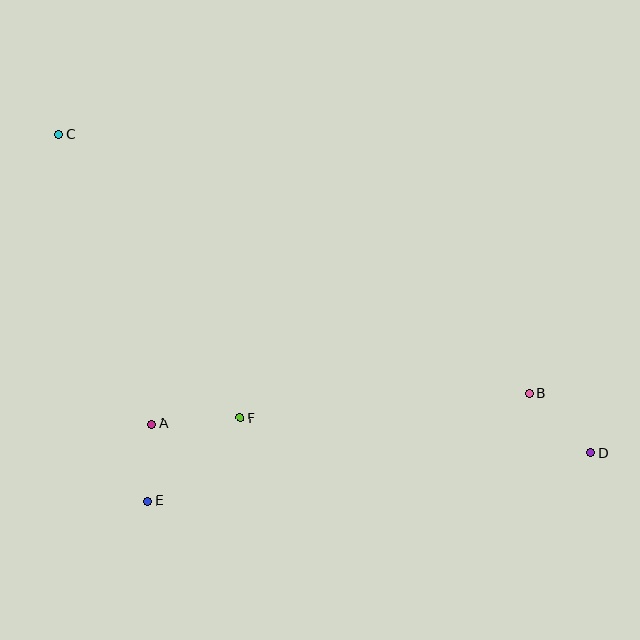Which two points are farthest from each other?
Points C and D are farthest from each other.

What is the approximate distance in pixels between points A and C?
The distance between A and C is approximately 304 pixels.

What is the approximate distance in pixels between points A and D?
The distance between A and D is approximately 440 pixels.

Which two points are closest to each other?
Points A and E are closest to each other.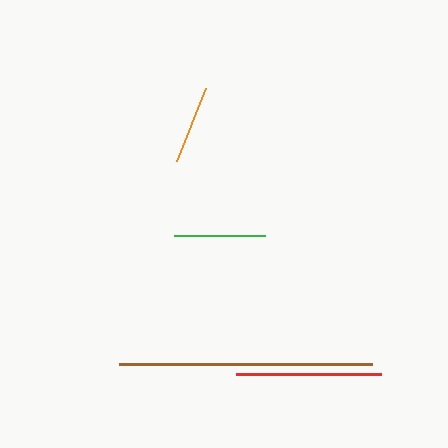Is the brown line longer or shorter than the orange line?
The brown line is longer than the orange line.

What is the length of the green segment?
The green segment is approximately 90 pixels long.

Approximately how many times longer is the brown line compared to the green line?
The brown line is approximately 2.8 times the length of the green line.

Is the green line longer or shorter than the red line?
The red line is longer than the green line.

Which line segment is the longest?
The brown line is the longest at approximately 253 pixels.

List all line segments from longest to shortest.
From longest to shortest: brown, red, green, orange.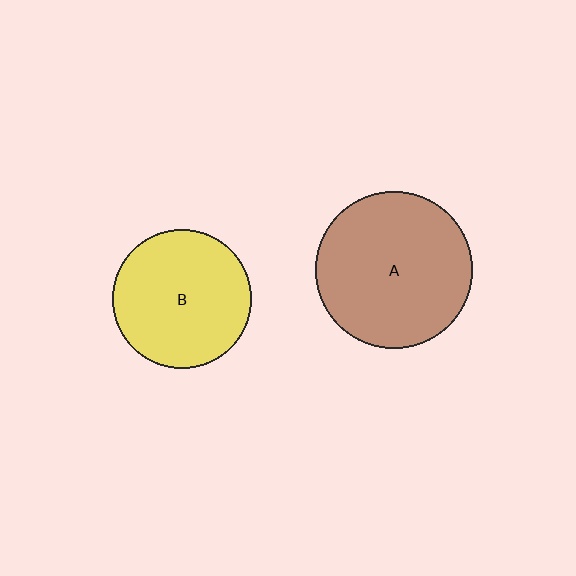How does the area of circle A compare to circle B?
Approximately 1.3 times.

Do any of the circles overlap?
No, none of the circles overlap.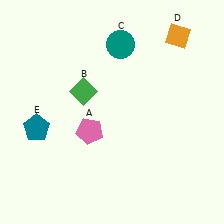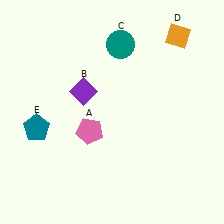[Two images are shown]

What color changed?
The diamond (B) changed from green in Image 1 to purple in Image 2.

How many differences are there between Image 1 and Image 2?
There is 1 difference between the two images.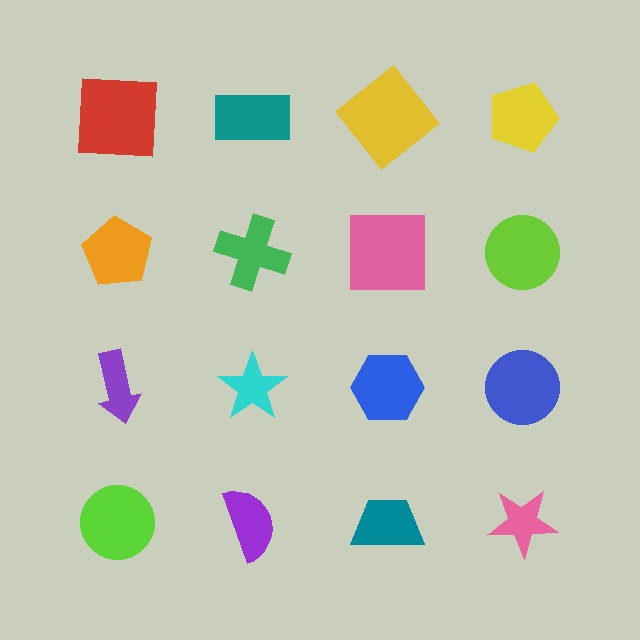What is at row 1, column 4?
A yellow pentagon.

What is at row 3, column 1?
A purple arrow.